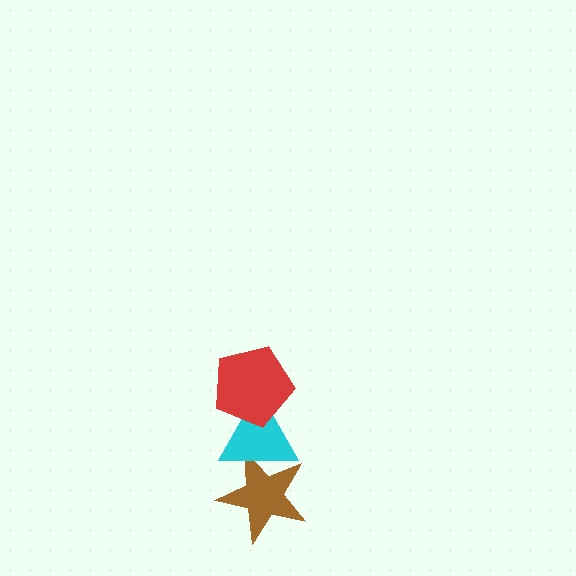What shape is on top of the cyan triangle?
The red pentagon is on top of the cyan triangle.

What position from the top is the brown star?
The brown star is 3rd from the top.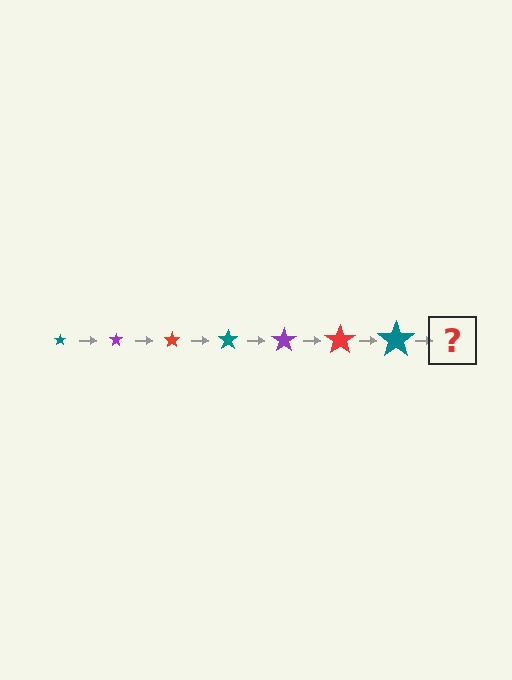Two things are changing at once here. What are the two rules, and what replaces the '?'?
The two rules are that the star grows larger each step and the color cycles through teal, purple, and red. The '?' should be a purple star, larger than the previous one.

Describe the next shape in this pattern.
It should be a purple star, larger than the previous one.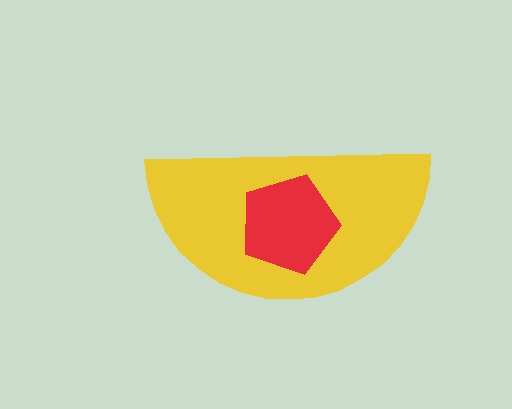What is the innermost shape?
The red pentagon.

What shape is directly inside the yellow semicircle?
The red pentagon.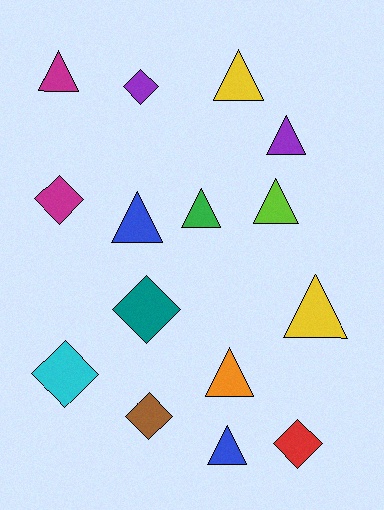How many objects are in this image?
There are 15 objects.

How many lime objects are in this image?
There is 1 lime object.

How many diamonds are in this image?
There are 6 diamonds.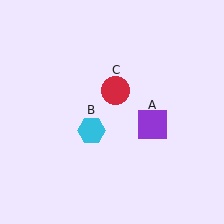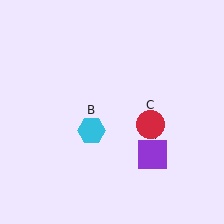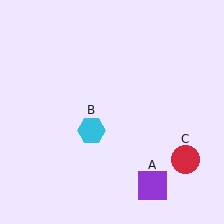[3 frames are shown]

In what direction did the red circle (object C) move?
The red circle (object C) moved down and to the right.